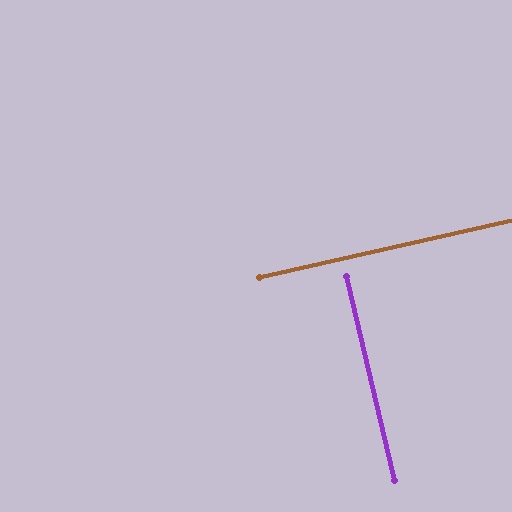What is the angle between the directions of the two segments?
Approximately 89 degrees.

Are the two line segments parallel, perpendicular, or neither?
Perpendicular — they meet at approximately 89°.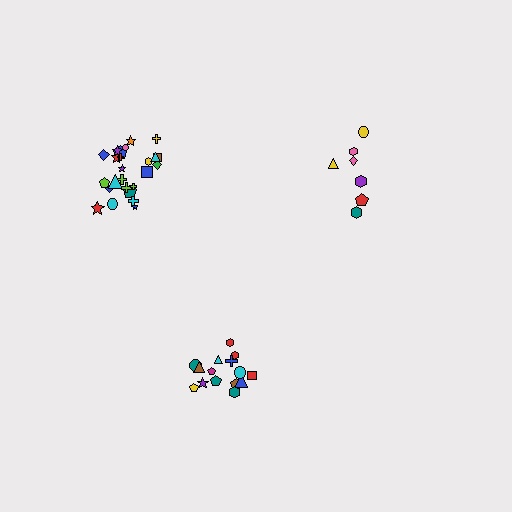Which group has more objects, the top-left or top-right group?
The top-left group.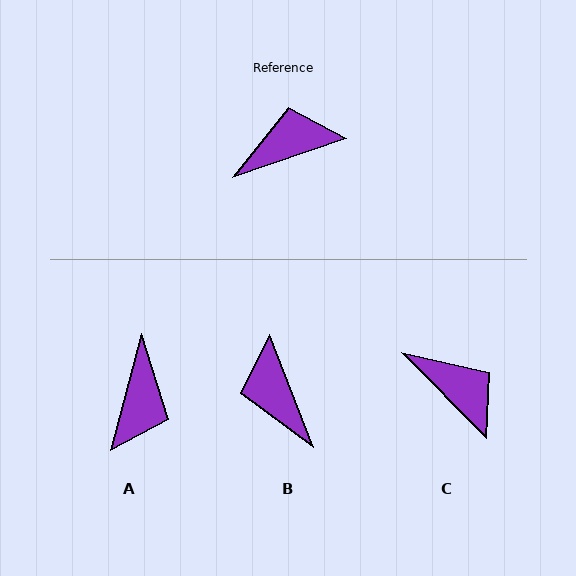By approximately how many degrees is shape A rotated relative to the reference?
Approximately 124 degrees clockwise.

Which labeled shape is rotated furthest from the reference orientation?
A, about 124 degrees away.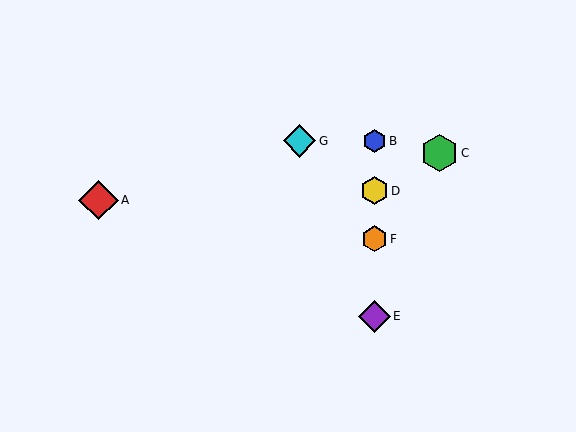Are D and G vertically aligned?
No, D is at x≈374 and G is at x≈300.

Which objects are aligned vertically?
Objects B, D, E, F are aligned vertically.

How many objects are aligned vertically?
4 objects (B, D, E, F) are aligned vertically.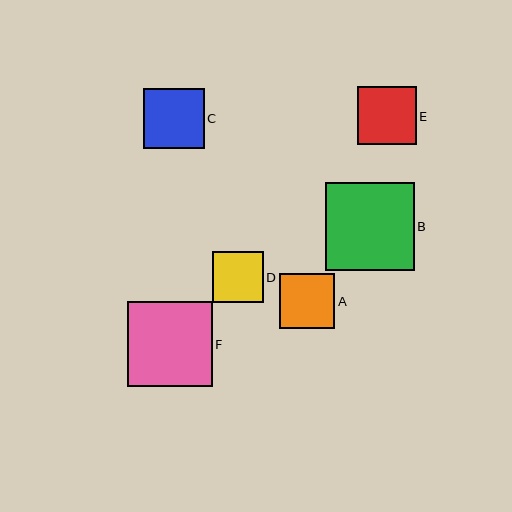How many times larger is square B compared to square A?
Square B is approximately 1.6 times the size of square A.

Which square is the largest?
Square B is the largest with a size of approximately 89 pixels.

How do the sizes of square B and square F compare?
Square B and square F are approximately the same size.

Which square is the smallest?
Square D is the smallest with a size of approximately 51 pixels.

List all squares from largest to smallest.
From largest to smallest: B, F, C, E, A, D.